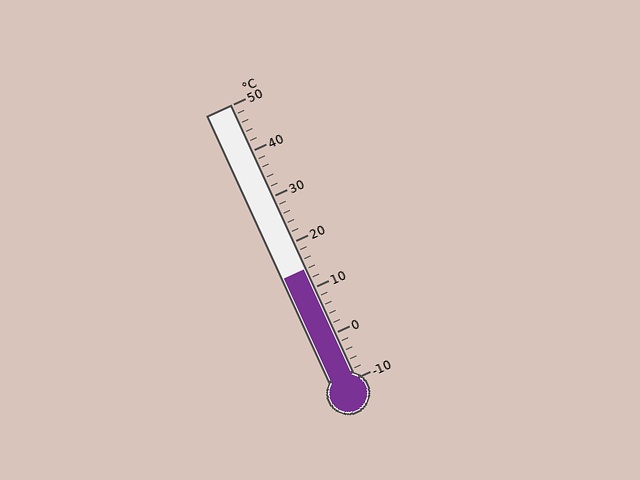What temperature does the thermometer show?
The thermometer shows approximately 14°C.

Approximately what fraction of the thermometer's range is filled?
The thermometer is filled to approximately 40% of its range.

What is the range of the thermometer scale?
The thermometer scale ranges from -10°C to 50°C.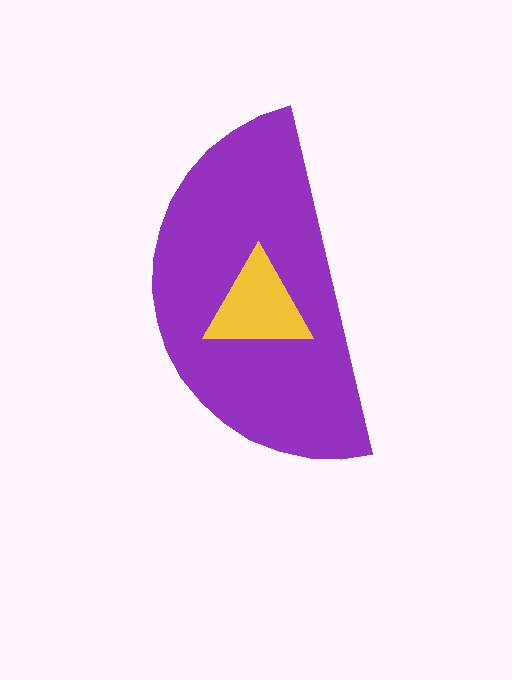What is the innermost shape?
The yellow triangle.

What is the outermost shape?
The purple semicircle.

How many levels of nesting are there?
2.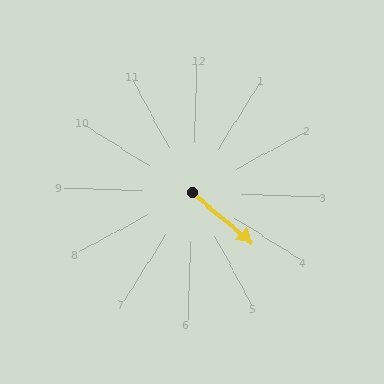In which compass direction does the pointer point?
Southeast.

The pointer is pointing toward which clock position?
Roughly 4 o'clock.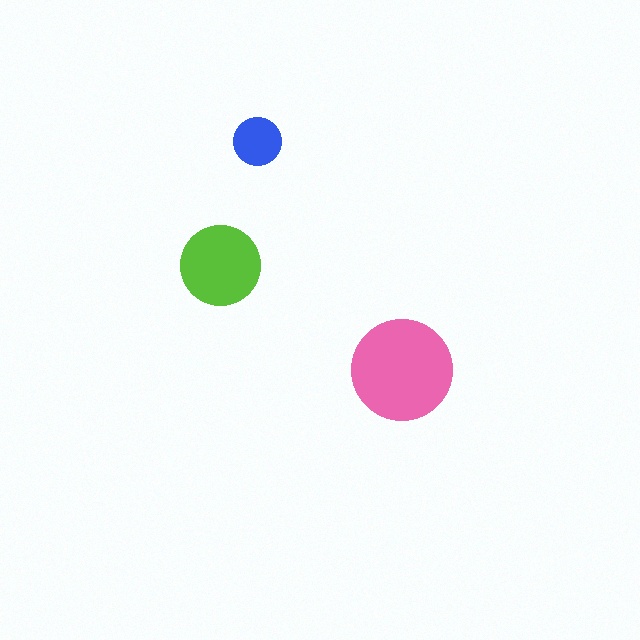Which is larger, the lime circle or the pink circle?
The pink one.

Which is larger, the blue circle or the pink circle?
The pink one.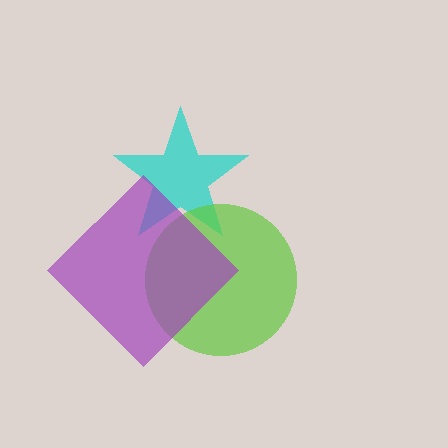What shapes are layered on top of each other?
The layered shapes are: a cyan star, a lime circle, a purple diamond.